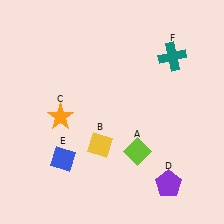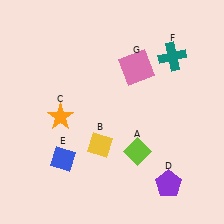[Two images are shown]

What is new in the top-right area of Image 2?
A pink square (G) was added in the top-right area of Image 2.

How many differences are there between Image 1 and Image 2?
There is 1 difference between the two images.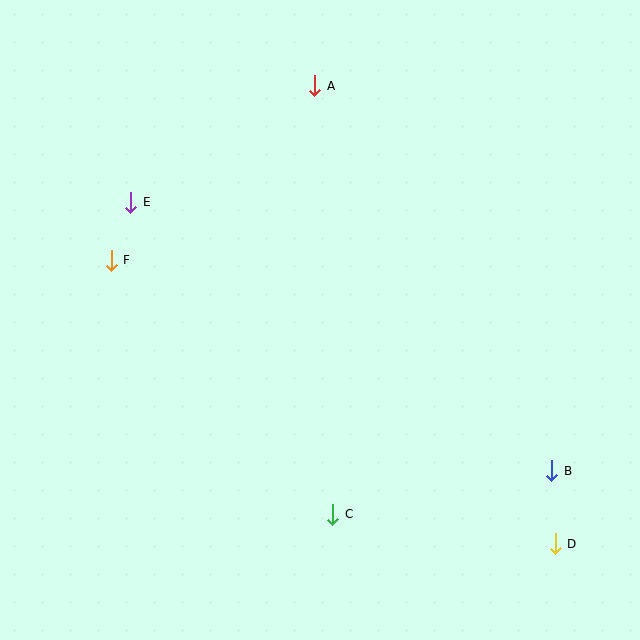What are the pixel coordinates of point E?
Point E is at (131, 202).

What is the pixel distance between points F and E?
The distance between F and E is 61 pixels.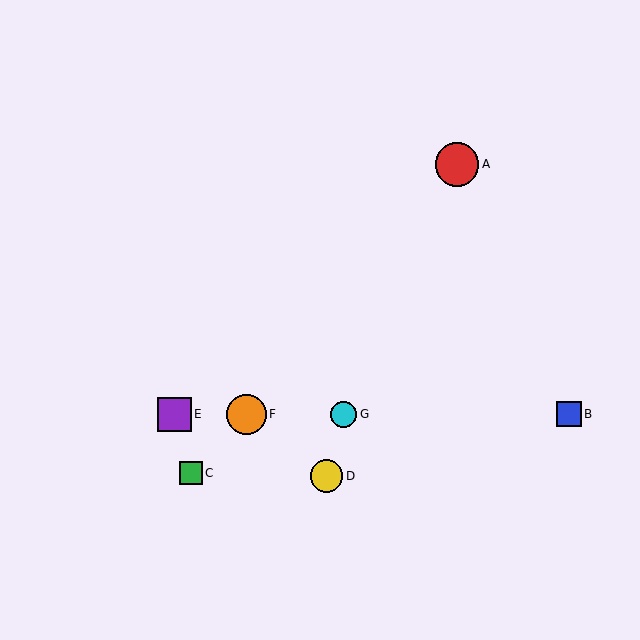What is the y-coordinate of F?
Object F is at y≈414.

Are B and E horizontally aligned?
Yes, both are at y≈414.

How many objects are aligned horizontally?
4 objects (B, E, F, G) are aligned horizontally.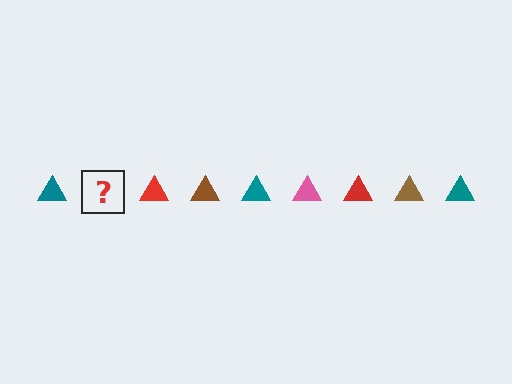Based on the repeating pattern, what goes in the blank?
The blank should be a pink triangle.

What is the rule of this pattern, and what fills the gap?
The rule is that the pattern cycles through teal, pink, red, brown triangles. The gap should be filled with a pink triangle.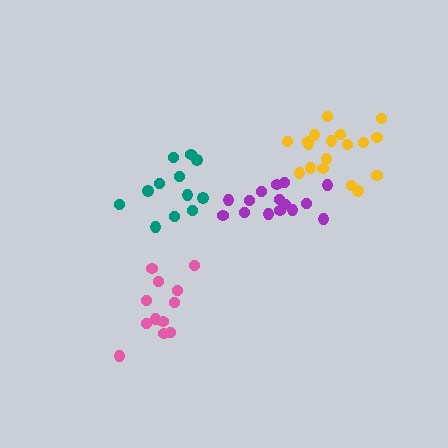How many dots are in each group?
Group 1: 15 dots, Group 2: 12 dots, Group 3: 18 dots, Group 4: 12 dots (57 total).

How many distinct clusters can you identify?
There are 4 distinct clusters.